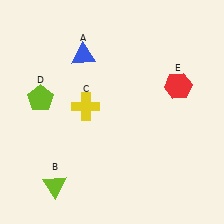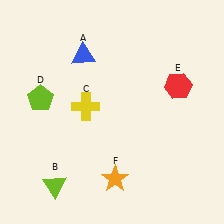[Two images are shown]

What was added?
An orange star (F) was added in Image 2.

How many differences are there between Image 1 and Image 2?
There is 1 difference between the two images.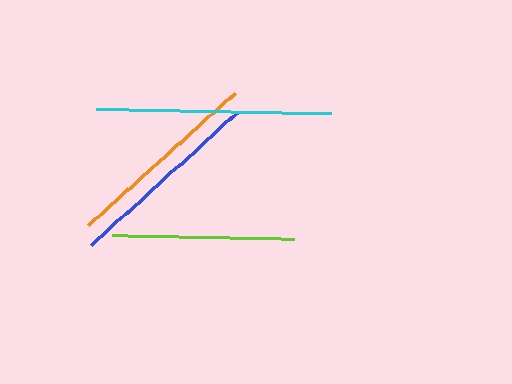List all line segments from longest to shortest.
From longest to shortest: cyan, orange, blue, lime.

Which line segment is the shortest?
The lime line is the shortest at approximately 182 pixels.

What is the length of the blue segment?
The blue segment is approximately 197 pixels long.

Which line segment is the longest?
The cyan line is the longest at approximately 235 pixels.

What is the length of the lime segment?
The lime segment is approximately 182 pixels long.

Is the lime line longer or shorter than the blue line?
The blue line is longer than the lime line.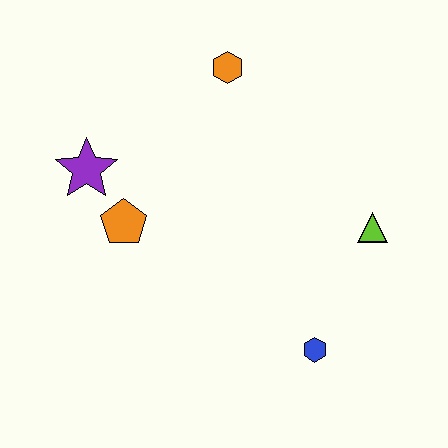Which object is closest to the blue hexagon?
The lime triangle is closest to the blue hexagon.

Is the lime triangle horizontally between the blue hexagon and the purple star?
No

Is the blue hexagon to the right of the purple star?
Yes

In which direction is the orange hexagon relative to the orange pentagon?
The orange hexagon is above the orange pentagon.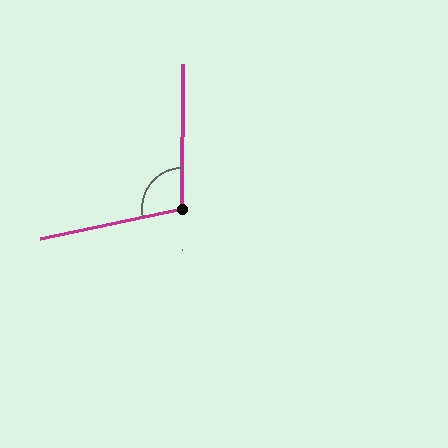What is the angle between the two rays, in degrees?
Approximately 102 degrees.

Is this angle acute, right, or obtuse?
It is obtuse.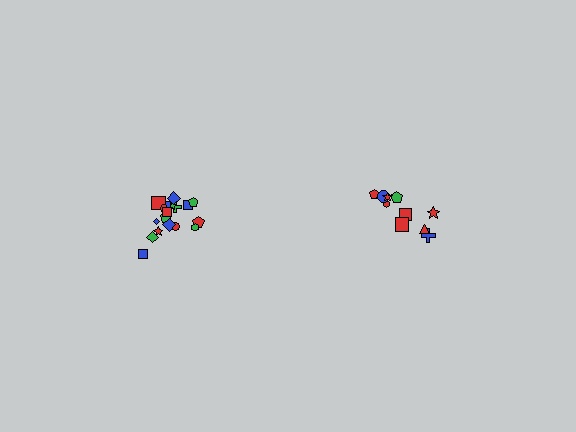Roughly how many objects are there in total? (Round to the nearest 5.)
Roughly 30 objects in total.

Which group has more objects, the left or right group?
The left group.